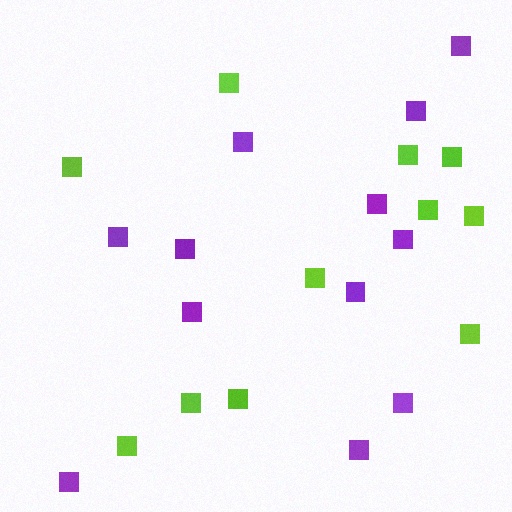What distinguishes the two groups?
There are 2 groups: one group of lime squares (11) and one group of purple squares (12).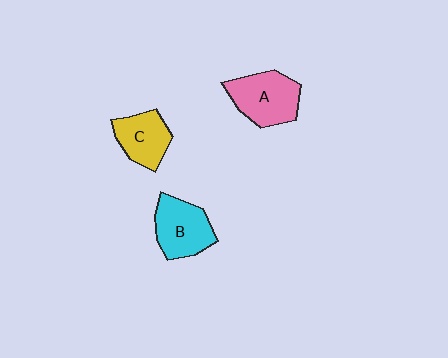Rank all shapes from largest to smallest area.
From largest to smallest: A (pink), B (cyan), C (yellow).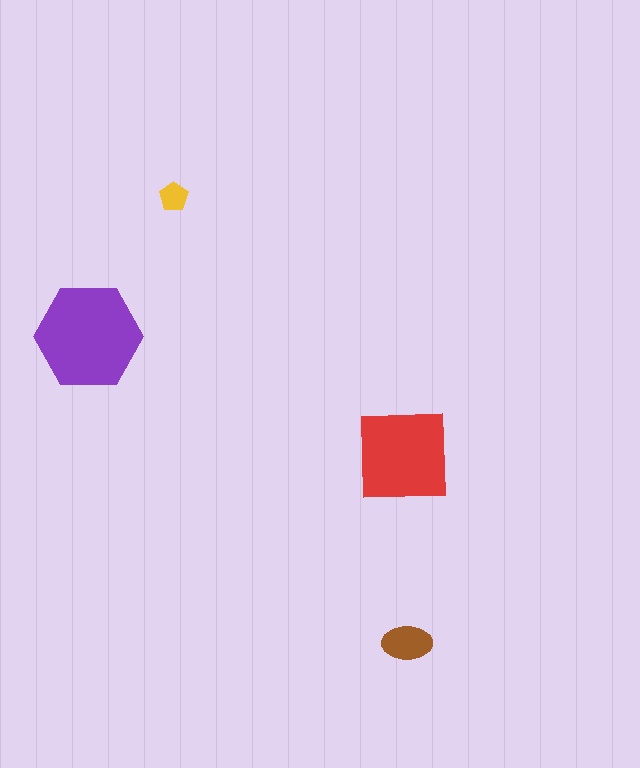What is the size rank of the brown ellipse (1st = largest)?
3rd.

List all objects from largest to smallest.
The purple hexagon, the red square, the brown ellipse, the yellow pentagon.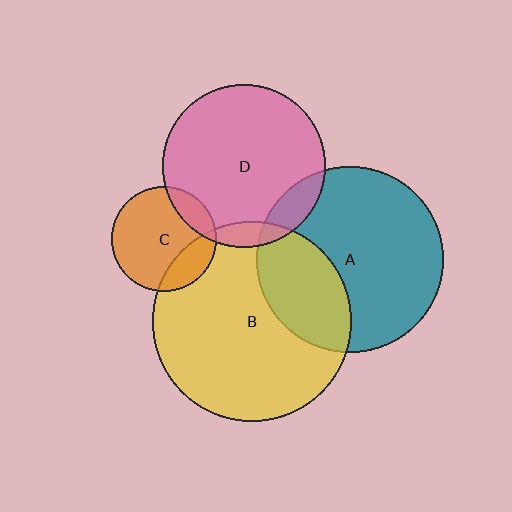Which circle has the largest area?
Circle B (yellow).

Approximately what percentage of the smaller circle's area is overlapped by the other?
Approximately 10%.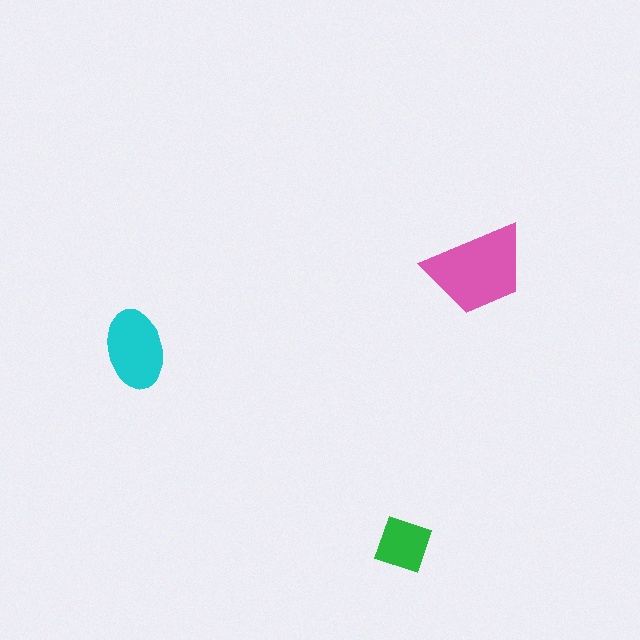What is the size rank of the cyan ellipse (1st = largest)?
2nd.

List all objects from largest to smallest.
The pink trapezoid, the cyan ellipse, the green square.